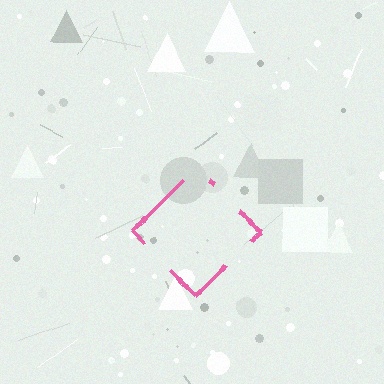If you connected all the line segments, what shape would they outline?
They would outline a diamond.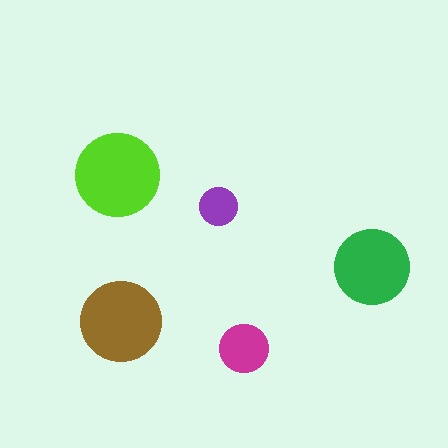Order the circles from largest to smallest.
the lime one, the brown one, the green one, the magenta one, the purple one.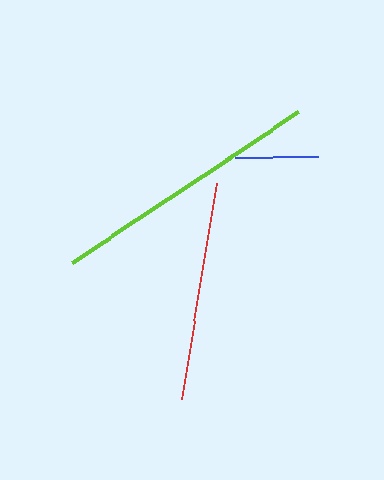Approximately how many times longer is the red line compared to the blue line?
The red line is approximately 2.7 times the length of the blue line.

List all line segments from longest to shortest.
From longest to shortest: lime, red, blue.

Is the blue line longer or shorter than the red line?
The red line is longer than the blue line.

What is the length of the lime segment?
The lime segment is approximately 271 pixels long.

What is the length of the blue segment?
The blue segment is approximately 82 pixels long.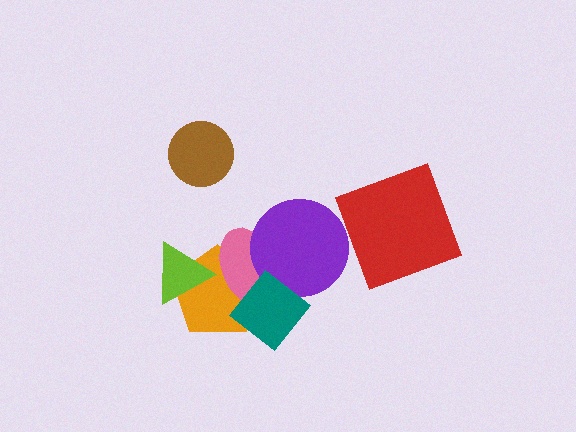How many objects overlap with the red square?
0 objects overlap with the red square.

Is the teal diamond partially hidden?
No, no other shape covers it.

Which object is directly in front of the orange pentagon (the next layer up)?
The lime triangle is directly in front of the orange pentagon.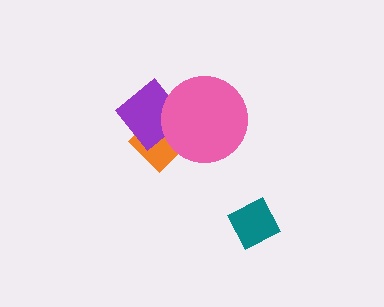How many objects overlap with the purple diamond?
2 objects overlap with the purple diamond.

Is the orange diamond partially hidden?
Yes, it is partially covered by another shape.